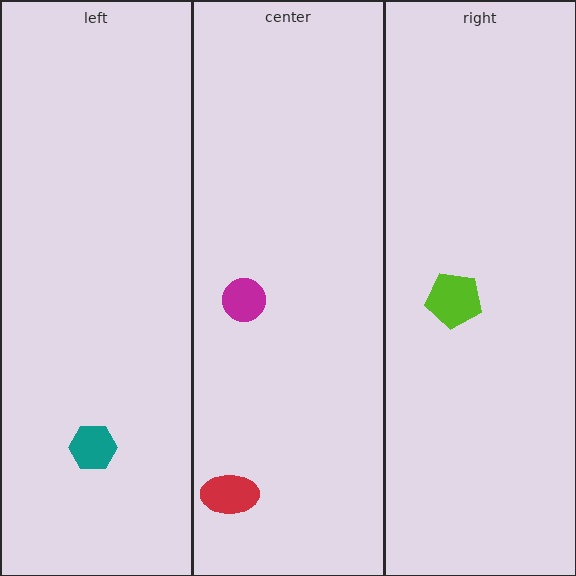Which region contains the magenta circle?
The center region.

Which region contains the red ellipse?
The center region.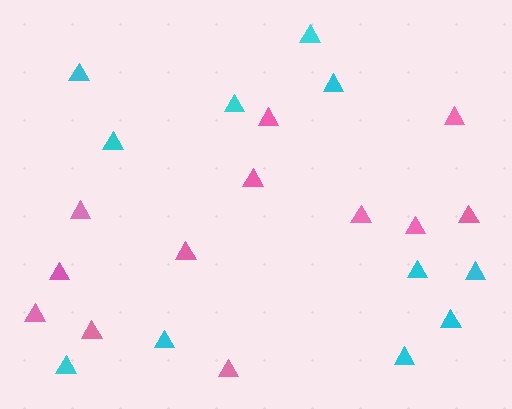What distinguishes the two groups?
There are 2 groups: one group of cyan triangles (11) and one group of pink triangles (12).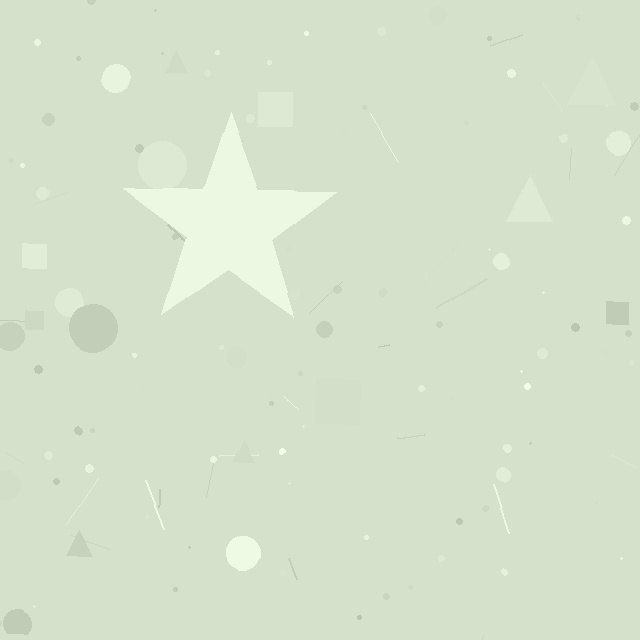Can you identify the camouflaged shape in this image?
The camouflaged shape is a star.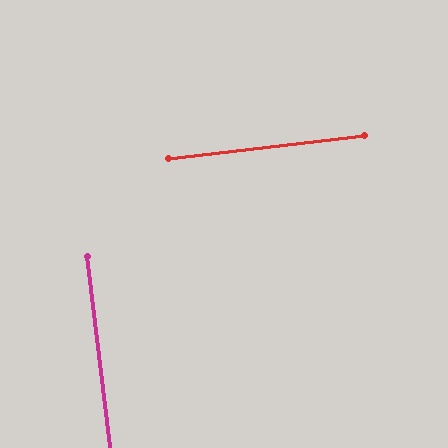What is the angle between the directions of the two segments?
Approximately 90 degrees.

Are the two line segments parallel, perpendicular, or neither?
Perpendicular — they meet at approximately 90°.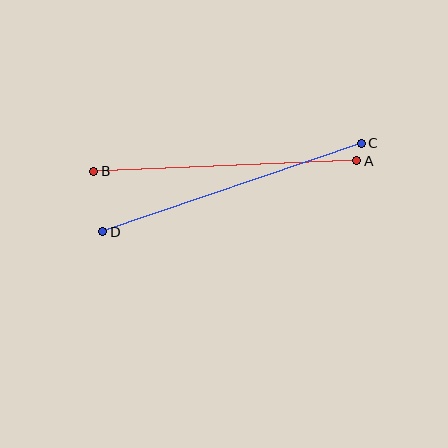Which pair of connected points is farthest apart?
Points C and D are farthest apart.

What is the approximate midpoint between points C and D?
The midpoint is at approximately (232, 187) pixels.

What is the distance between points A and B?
The distance is approximately 263 pixels.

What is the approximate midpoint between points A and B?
The midpoint is at approximately (225, 166) pixels.